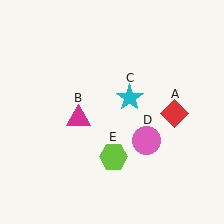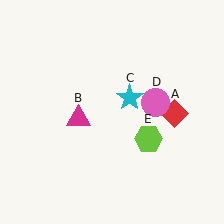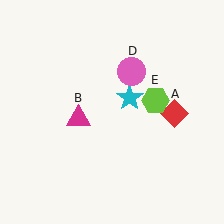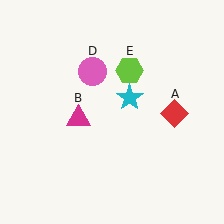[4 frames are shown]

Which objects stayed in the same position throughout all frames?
Red diamond (object A) and magenta triangle (object B) and cyan star (object C) remained stationary.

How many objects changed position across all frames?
2 objects changed position: pink circle (object D), lime hexagon (object E).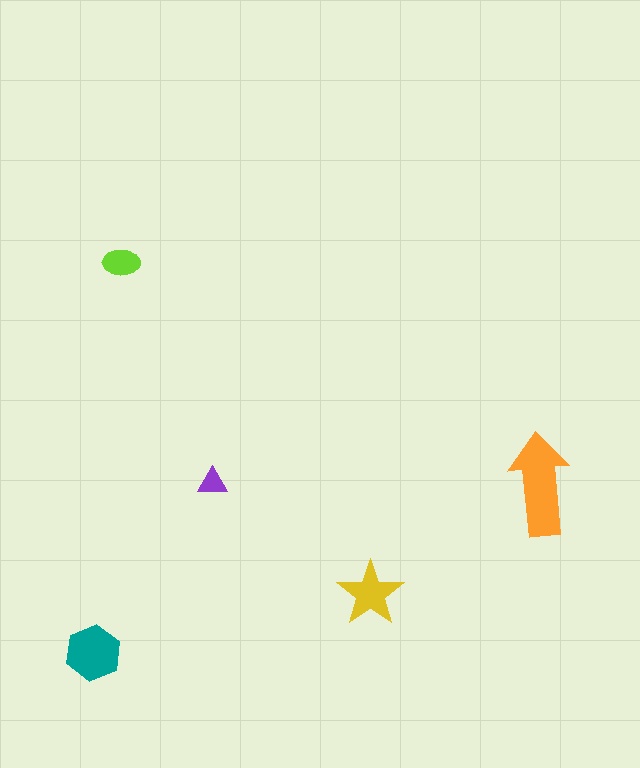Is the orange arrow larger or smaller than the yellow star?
Larger.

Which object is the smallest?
The purple triangle.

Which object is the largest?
The orange arrow.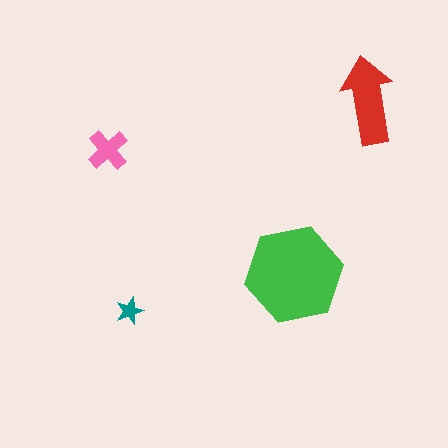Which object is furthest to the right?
The red arrow is rightmost.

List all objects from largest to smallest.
The green hexagon, the red arrow, the pink cross, the teal star.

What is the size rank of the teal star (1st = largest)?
4th.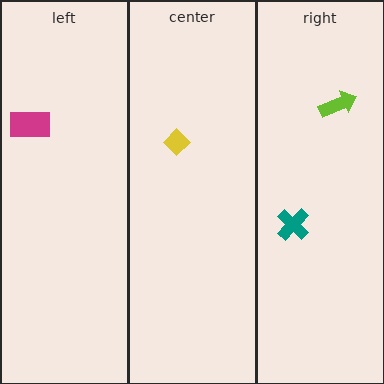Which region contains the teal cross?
The right region.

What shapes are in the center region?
The yellow diamond.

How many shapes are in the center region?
1.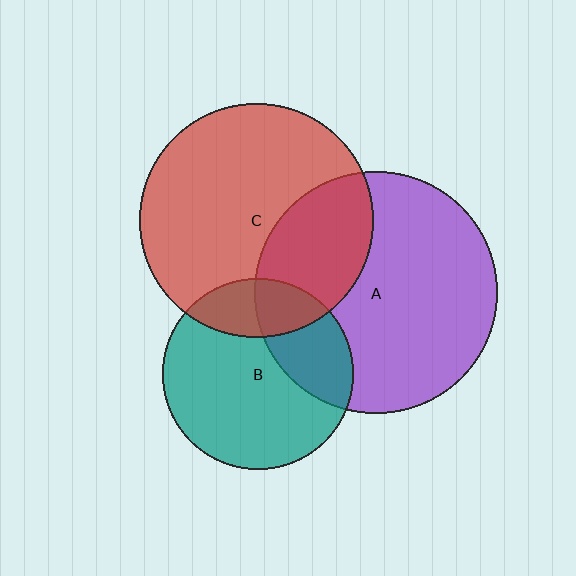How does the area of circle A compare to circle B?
Approximately 1.6 times.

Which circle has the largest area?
Circle A (purple).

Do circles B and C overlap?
Yes.